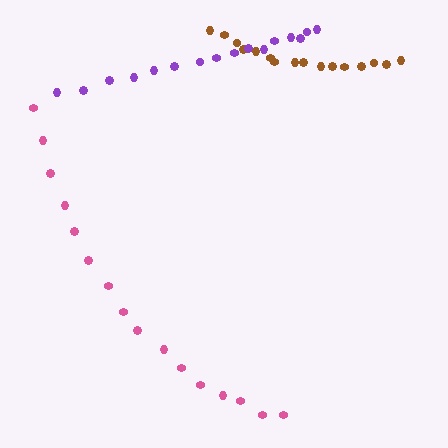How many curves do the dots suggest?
There are 3 distinct paths.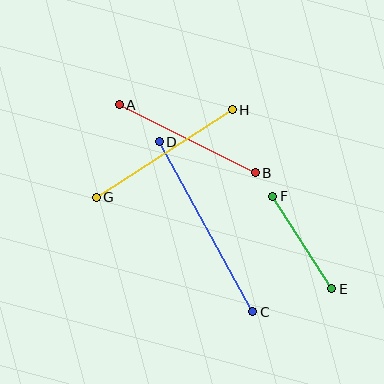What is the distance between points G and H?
The distance is approximately 162 pixels.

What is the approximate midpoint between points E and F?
The midpoint is at approximately (302, 242) pixels.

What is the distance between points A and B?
The distance is approximately 152 pixels.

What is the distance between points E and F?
The distance is approximately 110 pixels.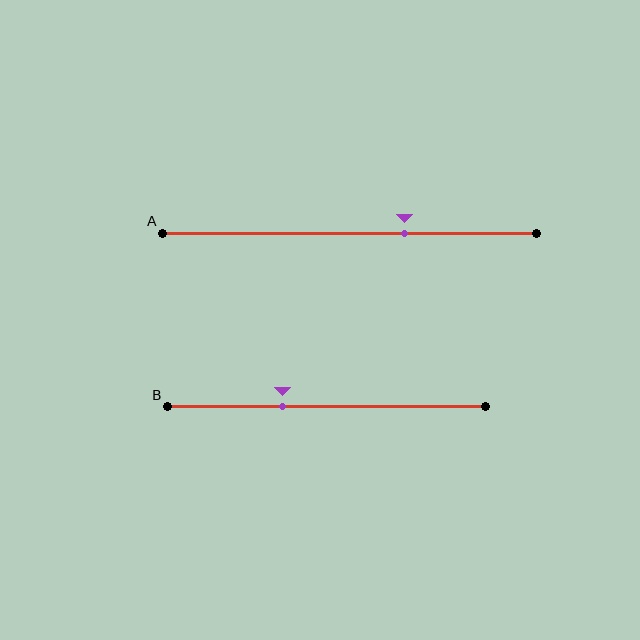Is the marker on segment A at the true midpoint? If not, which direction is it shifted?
No, the marker on segment A is shifted to the right by about 15% of the segment length.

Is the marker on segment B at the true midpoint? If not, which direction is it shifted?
No, the marker on segment B is shifted to the left by about 14% of the segment length.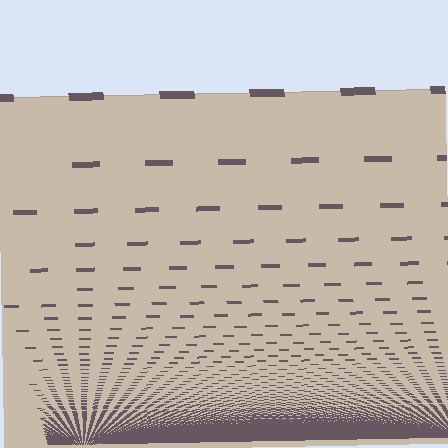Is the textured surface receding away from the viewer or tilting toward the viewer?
The surface appears to tilt toward the viewer. Texture elements get larger and sparser toward the top.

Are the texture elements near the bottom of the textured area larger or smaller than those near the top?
Smaller. The gradient is inverted — elements near the bottom are smaller and denser.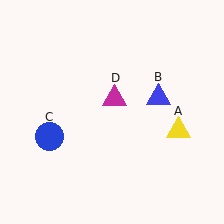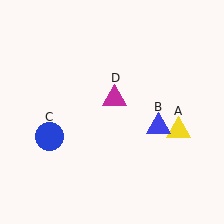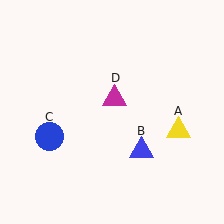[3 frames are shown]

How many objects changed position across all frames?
1 object changed position: blue triangle (object B).